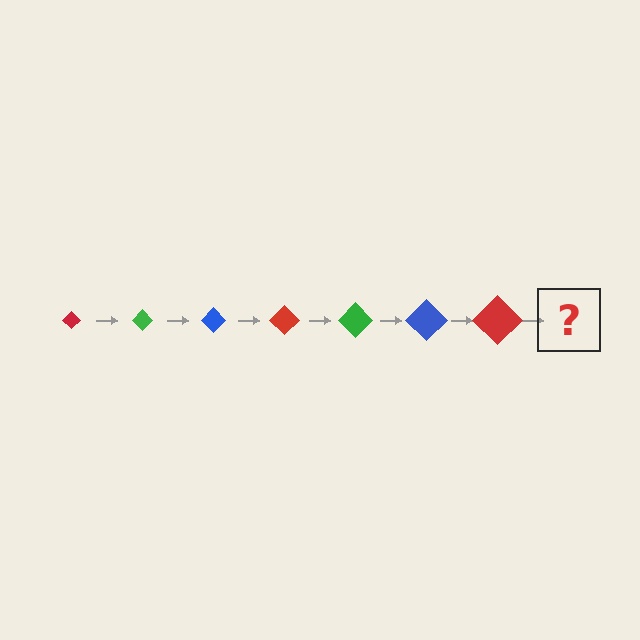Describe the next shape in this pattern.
It should be a green diamond, larger than the previous one.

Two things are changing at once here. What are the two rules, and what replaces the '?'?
The two rules are that the diamond grows larger each step and the color cycles through red, green, and blue. The '?' should be a green diamond, larger than the previous one.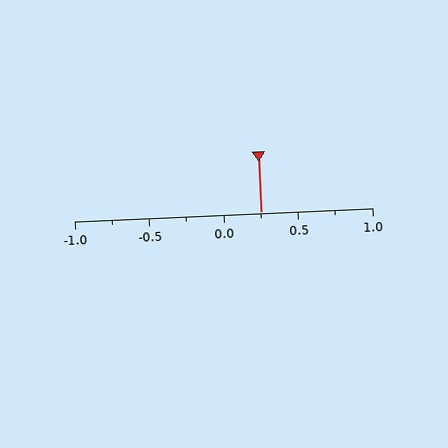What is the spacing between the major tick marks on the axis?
The major ticks are spaced 0.5 apart.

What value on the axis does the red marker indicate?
The marker indicates approximately 0.25.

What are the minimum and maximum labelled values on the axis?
The axis runs from -1.0 to 1.0.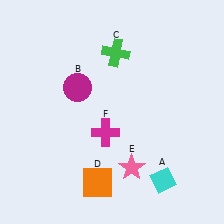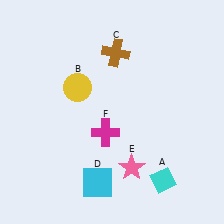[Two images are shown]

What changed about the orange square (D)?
In Image 1, D is orange. In Image 2, it changed to cyan.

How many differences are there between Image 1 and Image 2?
There are 3 differences between the two images.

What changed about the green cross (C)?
In Image 1, C is green. In Image 2, it changed to brown.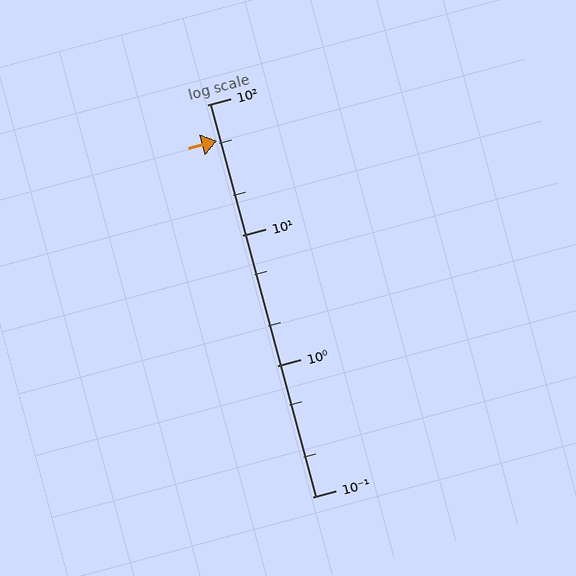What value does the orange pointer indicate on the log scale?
The pointer indicates approximately 53.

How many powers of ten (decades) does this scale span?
The scale spans 3 decades, from 0.1 to 100.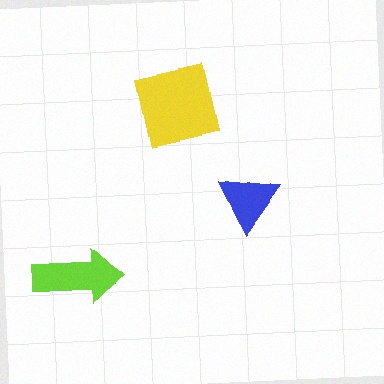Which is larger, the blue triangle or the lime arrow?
The lime arrow.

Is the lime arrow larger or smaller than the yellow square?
Smaller.